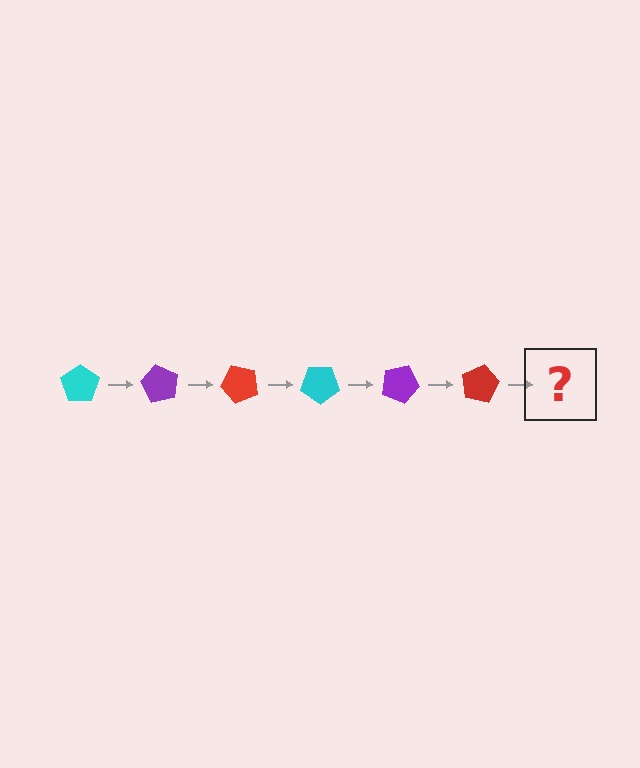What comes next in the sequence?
The next element should be a cyan pentagon, rotated 360 degrees from the start.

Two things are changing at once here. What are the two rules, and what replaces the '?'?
The two rules are that it rotates 60 degrees each step and the color cycles through cyan, purple, and red. The '?' should be a cyan pentagon, rotated 360 degrees from the start.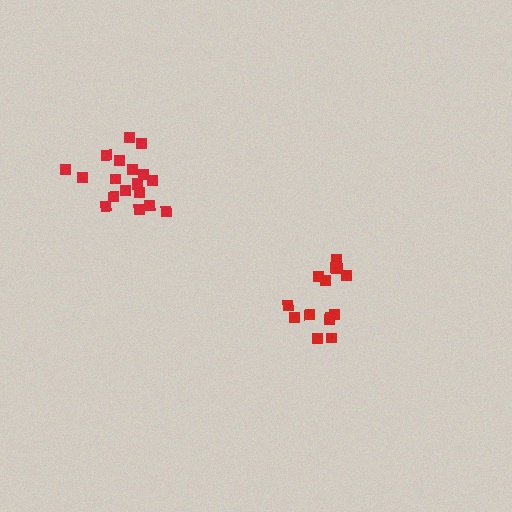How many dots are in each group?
Group 1: 15 dots, Group 2: 19 dots (34 total).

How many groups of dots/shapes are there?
There are 2 groups.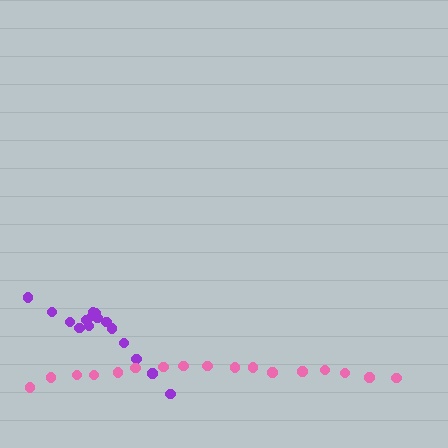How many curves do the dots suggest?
There are 2 distinct paths.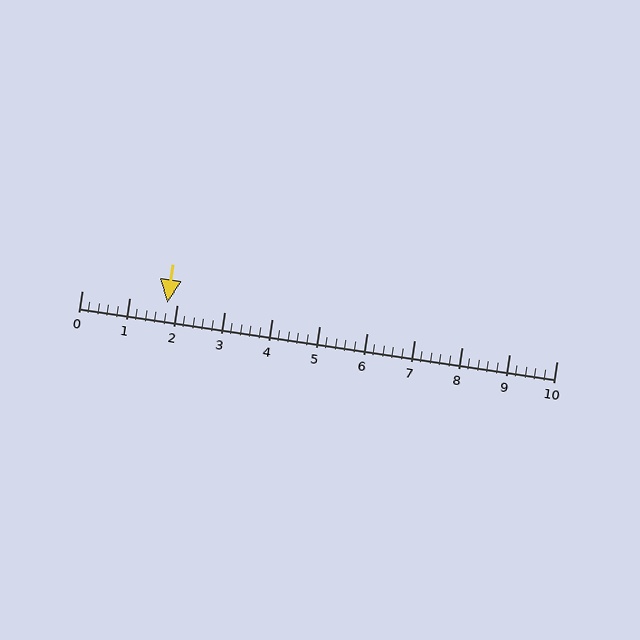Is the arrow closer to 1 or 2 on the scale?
The arrow is closer to 2.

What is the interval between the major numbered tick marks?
The major tick marks are spaced 1 units apart.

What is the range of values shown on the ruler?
The ruler shows values from 0 to 10.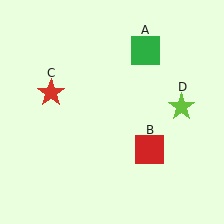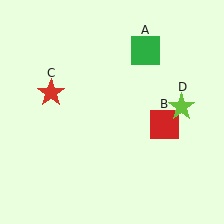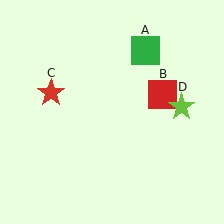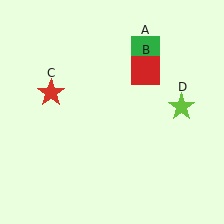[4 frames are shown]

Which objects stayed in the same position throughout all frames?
Green square (object A) and red star (object C) and lime star (object D) remained stationary.